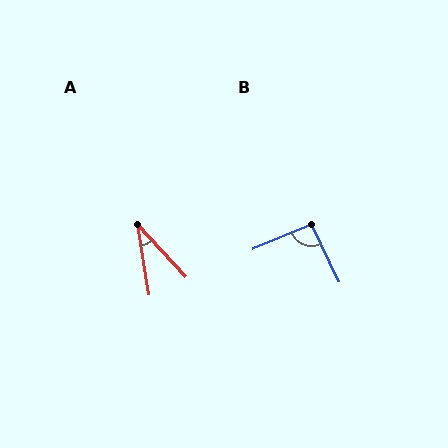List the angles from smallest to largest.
A (33°), B (93°).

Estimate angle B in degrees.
Approximately 93 degrees.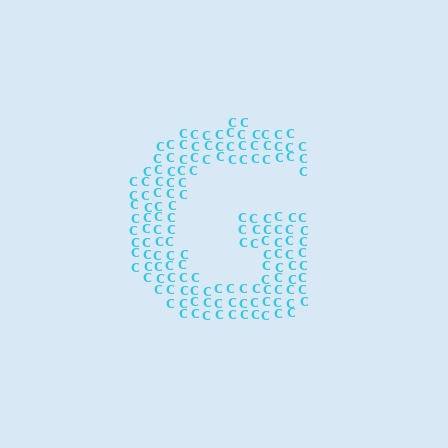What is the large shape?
The large shape is the letter G.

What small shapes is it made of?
It is made of small letter C's.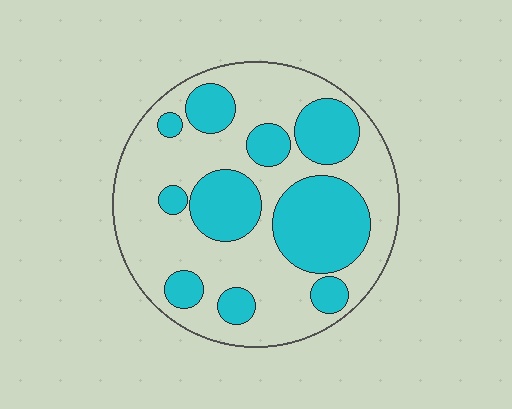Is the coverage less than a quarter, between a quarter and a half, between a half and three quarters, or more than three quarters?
Between a quarter and a half.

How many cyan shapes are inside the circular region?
10.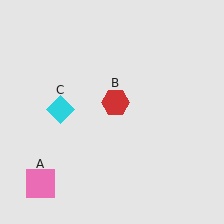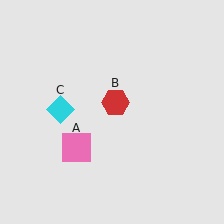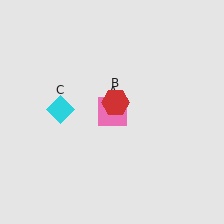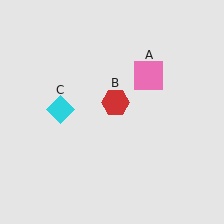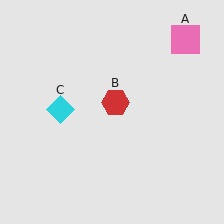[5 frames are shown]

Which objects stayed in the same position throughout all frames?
Red hexagon (object B) and cyan diamond (object C) remained stationary.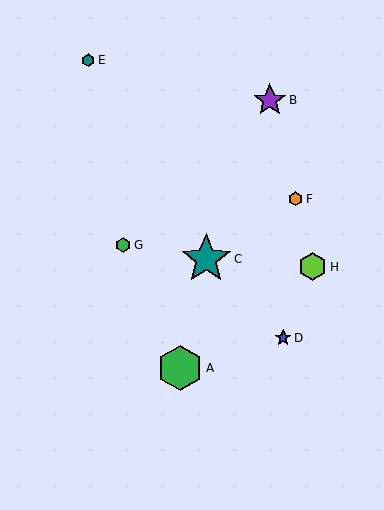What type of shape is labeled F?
Shape F is an orange hexagon.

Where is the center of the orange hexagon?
The center of the orange hexagon is at (296, 199).